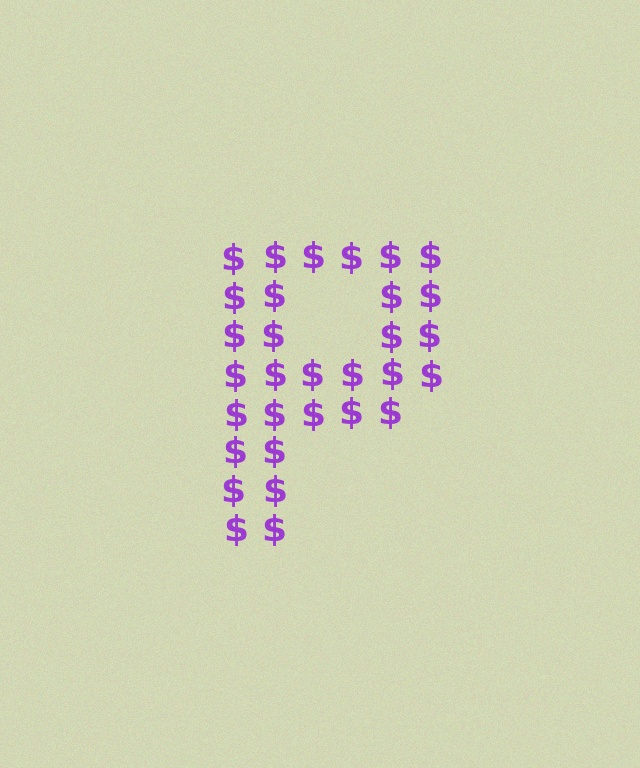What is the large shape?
The large shape is the letter P.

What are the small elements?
The small elements are dollar signs.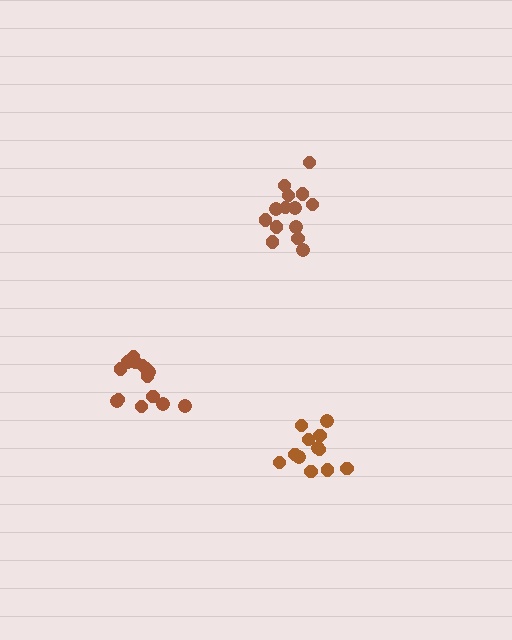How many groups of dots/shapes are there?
There are 3 groups.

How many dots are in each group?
Group 1: 14 dots, Group 2: 12 dots, Group 3: 14 dots (40 total).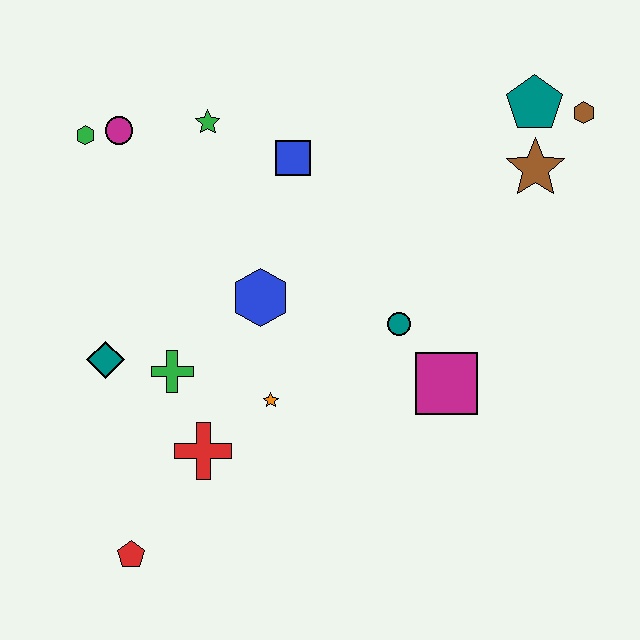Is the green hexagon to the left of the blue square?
Yes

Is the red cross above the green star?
No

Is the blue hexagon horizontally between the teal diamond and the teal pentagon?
Yes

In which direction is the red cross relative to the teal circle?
The red cross is to the left of the teal circle.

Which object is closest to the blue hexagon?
The orange star is closest to the blue hexagon.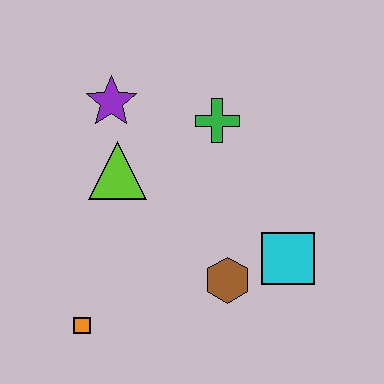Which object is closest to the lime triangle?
The purple star is closest to the lime triangle.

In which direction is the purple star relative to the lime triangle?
The purple star is above the lime triangle.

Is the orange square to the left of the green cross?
Yes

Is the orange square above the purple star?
No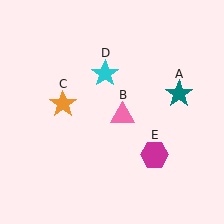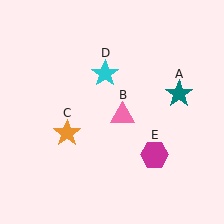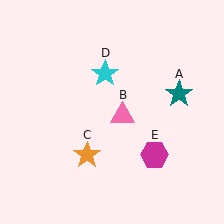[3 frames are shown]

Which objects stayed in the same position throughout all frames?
Teal star (object A) and pink triangle (object B) and cyan star (object D) and magenta hexagon (object E) remained stationary.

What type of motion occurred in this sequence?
The orange star (object C) rotated counterclockwise around the center of the scene.